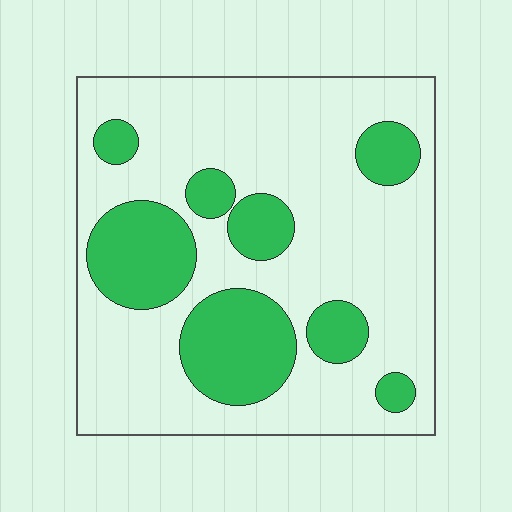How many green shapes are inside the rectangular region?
8.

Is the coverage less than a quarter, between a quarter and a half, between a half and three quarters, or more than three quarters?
Between a quarter and a half.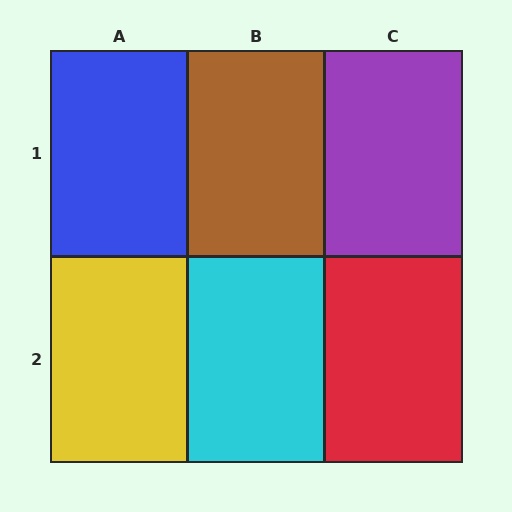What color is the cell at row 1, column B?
Brown.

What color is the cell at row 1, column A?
Blue.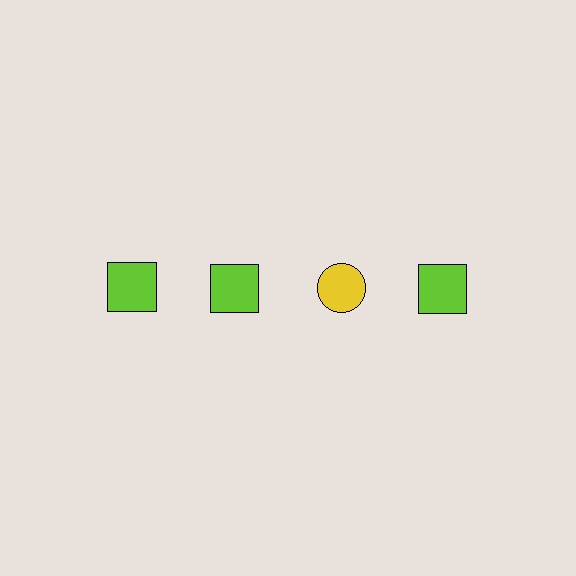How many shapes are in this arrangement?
There are 4 shapes arranged in a grid pattern.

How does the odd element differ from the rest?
It differs in both color (yellow instead of lime) and shape (circle instead of square).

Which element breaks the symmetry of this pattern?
The yellow circle in the top row, center column breaks the symmetry. All other shapes are lime squares.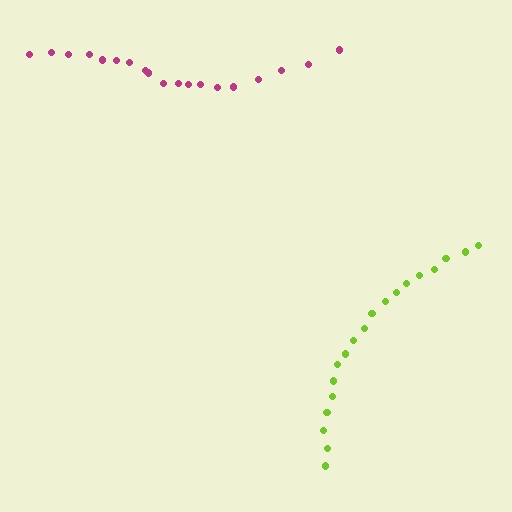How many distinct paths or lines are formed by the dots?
There are 2 distinct paths.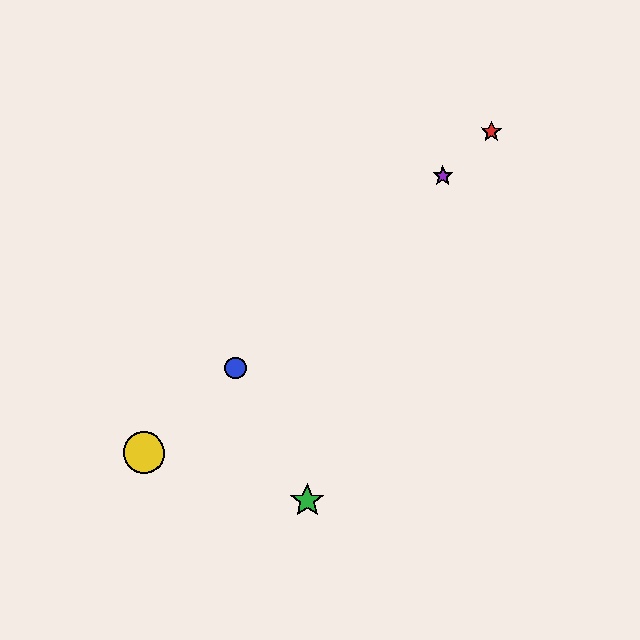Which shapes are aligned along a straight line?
The red star, the blue circle, the yellow circle, the purple star are aligned along a straight line.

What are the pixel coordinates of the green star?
The green star is at (307, 500).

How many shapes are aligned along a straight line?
4 shapes (the red star, the blue circle, the yellow circle, the purple star) are aligned along a straight line.